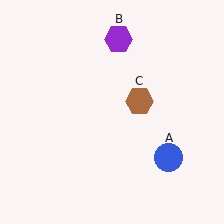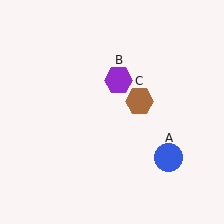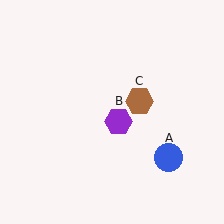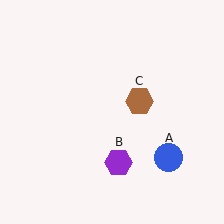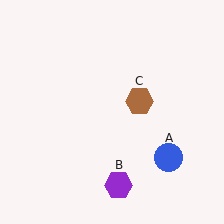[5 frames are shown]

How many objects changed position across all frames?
1 object changed position: purple hexagon (object B).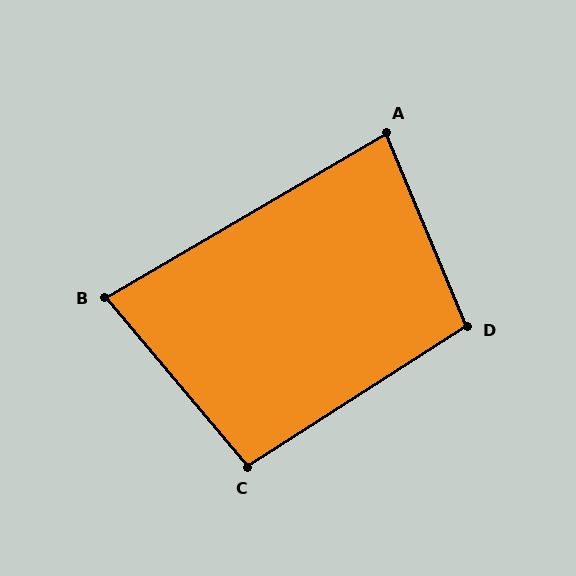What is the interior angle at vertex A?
Approximately 82 degrees (acute).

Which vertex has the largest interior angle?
D, at approximately 100 degrees.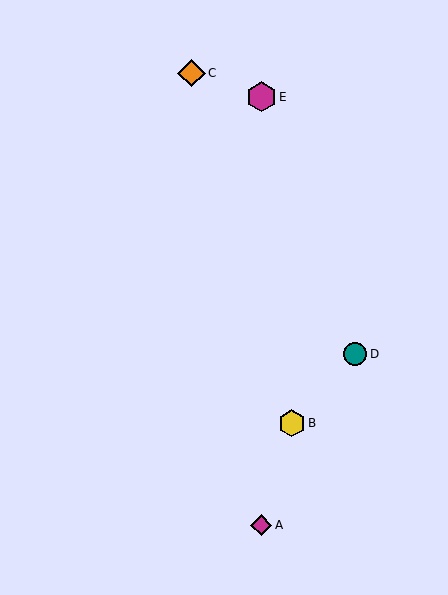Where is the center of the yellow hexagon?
The center of the yellow hexagon is at (292, 423).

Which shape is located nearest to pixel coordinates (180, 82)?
The orange diamond (labeled C) at (191, 73) is nearest to that location.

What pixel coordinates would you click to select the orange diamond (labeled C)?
Click at (191, 73) to select the orange diamond C.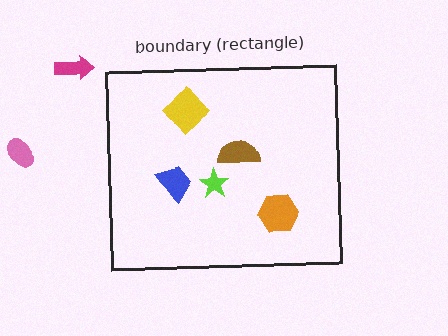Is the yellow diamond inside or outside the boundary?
Inside.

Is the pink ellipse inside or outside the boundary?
Outside.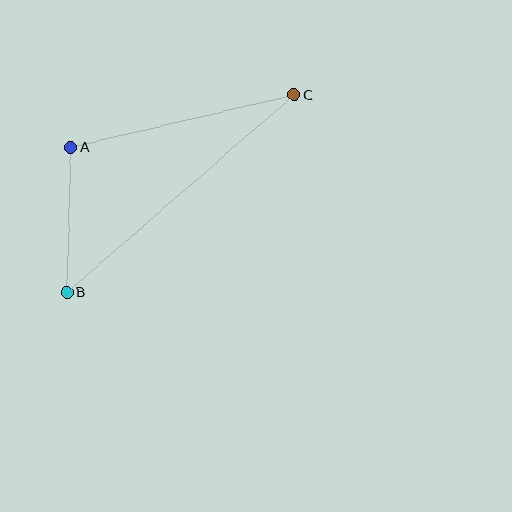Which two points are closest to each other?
Points A and B are closest to each other.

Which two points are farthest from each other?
Points B and C are farthest from each other.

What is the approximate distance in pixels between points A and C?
The distance between A and C is approximately 229 pixels.